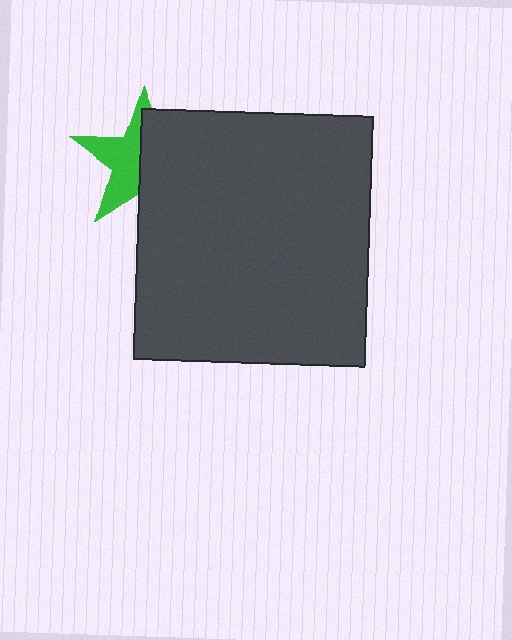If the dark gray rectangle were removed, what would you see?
You would see the complete green star.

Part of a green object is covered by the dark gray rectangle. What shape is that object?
It is a star.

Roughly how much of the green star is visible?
About half of it is visible (roughly 48%).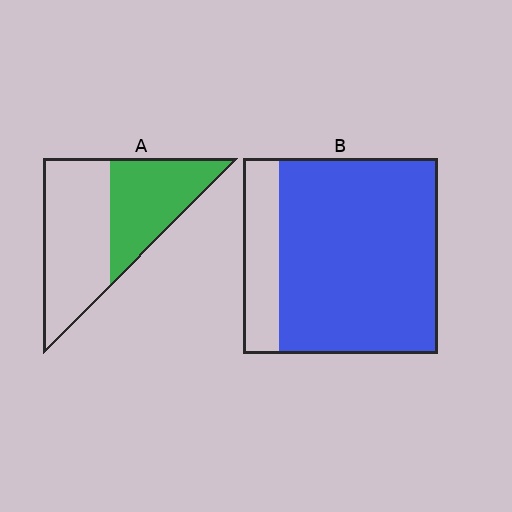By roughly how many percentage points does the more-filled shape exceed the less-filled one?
By roughly 40 percentage points (B over A).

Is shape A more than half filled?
No.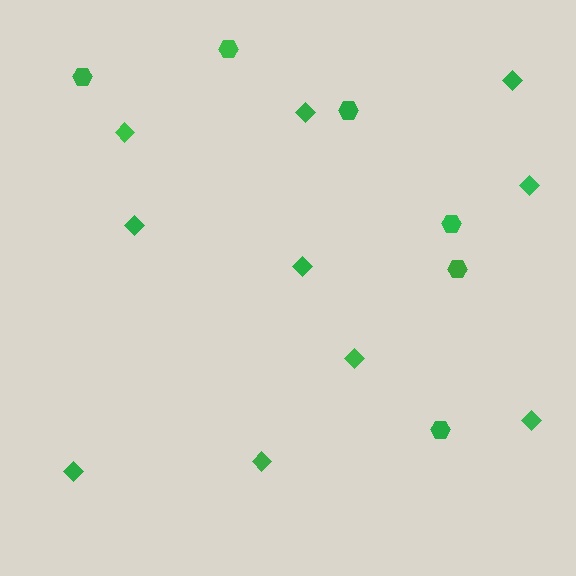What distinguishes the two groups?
There are 2 groups: one group of diamonds (10) and one group of hexagons (6).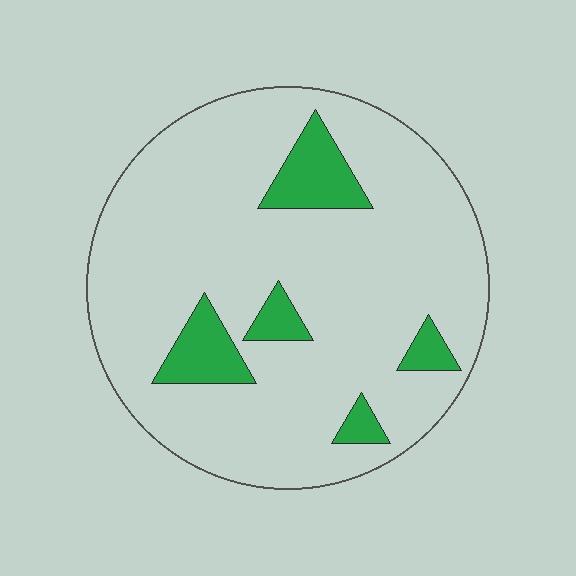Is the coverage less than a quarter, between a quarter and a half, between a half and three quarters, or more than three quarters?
Less than a quarter.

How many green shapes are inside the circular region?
5.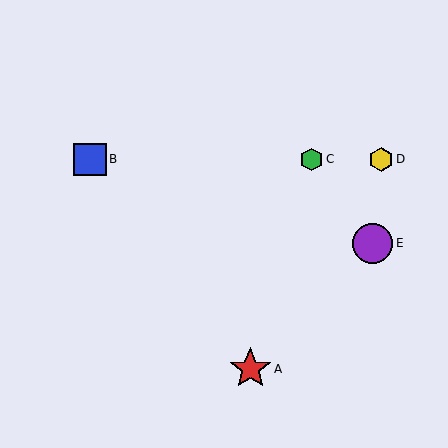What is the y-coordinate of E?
Object E is at y≈243.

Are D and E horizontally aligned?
No, D is at y≈159 and E is at y≈243.